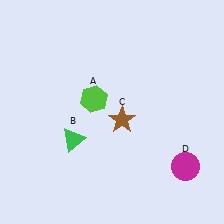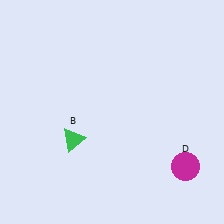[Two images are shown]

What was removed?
The brown star (C), the lime hexagon (A) were removed in Image 2.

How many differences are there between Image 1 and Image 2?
There are 2 differences between the two images.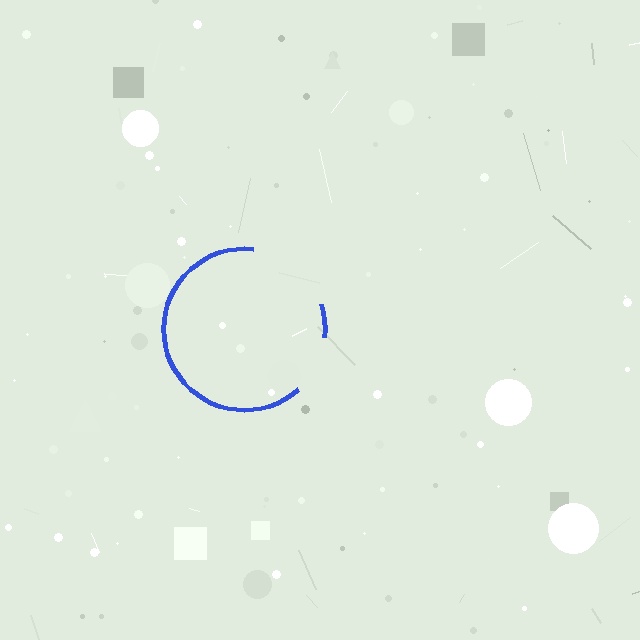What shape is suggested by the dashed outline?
The dashed outline suggests a circle.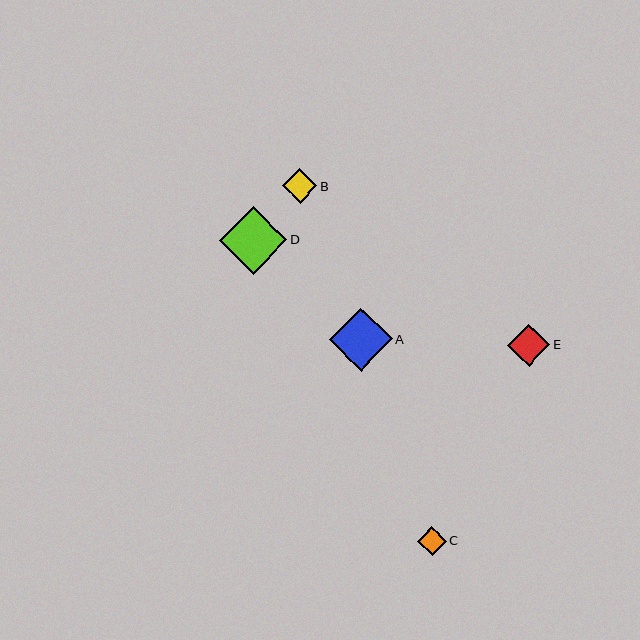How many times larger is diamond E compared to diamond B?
Diamond E is approximately 1.2 times the size of diamond B.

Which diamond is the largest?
Diamond D is the largest with a size of approximately 68 pixels.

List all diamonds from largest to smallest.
From largest to smallest: D, A, E, B, C.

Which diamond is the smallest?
Diamond C is the smallest with a size of approximately 29 pixels.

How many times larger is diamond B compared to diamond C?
Diamond B is approximately 1.2 times the size of diamond C.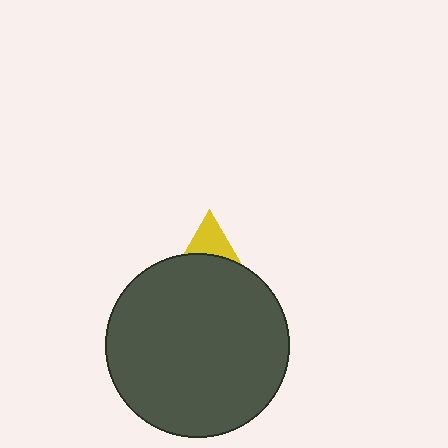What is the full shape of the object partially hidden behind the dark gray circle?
The partially hidden object is a yellow triangle.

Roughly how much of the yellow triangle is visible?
A small part of it is visible (roughly 31%).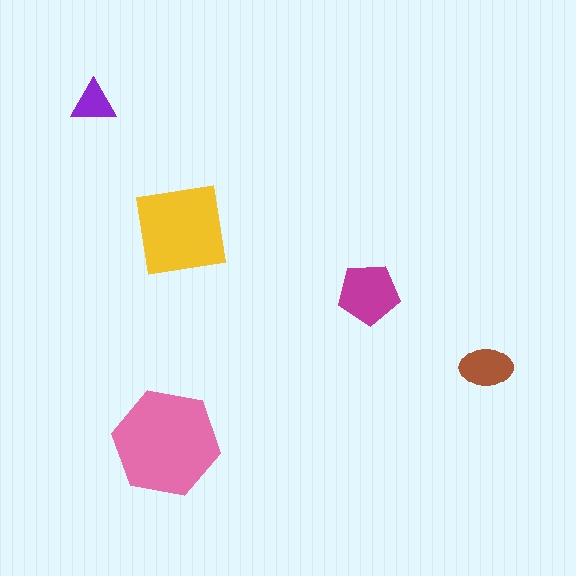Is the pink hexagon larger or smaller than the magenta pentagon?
Larger.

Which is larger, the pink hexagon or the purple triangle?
The pink hexagon.